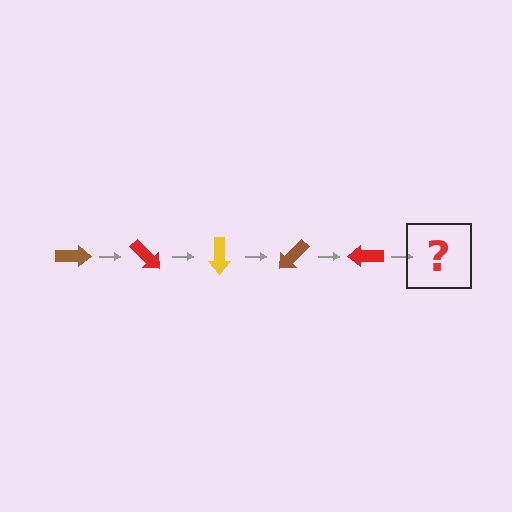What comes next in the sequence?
The next element should be a yellow arrow, rotated 225 degrees from the start.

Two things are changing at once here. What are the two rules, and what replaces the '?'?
The two rules are that it rotates 45 degrees each step and the color cycles through brown, red, and yellow. The '?' should be a yellow arrow, rotated 225 degrees from the start.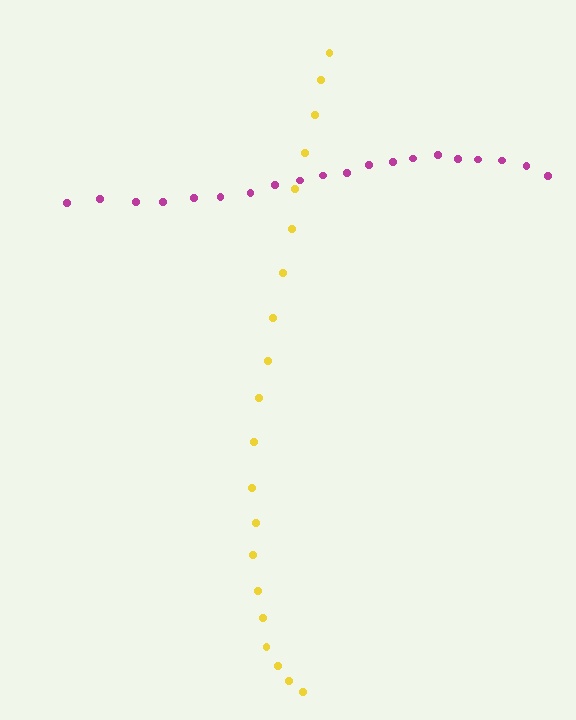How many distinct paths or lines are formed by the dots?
There are 2 distinct paths.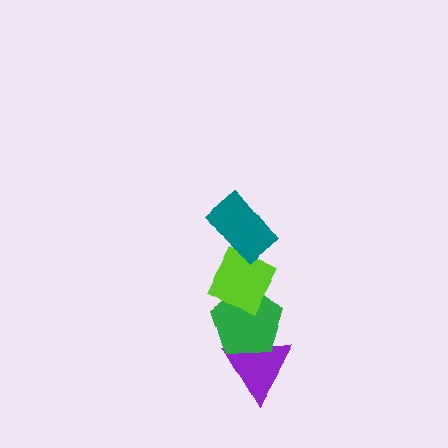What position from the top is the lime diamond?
The lime diamond is 2nd from the top.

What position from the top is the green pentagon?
The green pentagon is 3rd from the top.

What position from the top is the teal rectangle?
The teal rectangle is 1st from the top.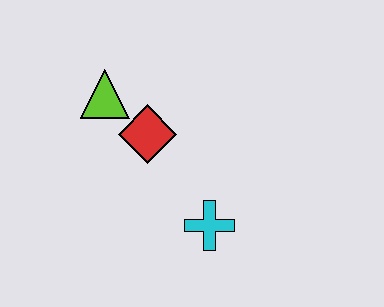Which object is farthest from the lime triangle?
The cyan cross is farthest from the lime triangle.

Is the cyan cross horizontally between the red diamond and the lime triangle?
No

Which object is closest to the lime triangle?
The red diamond is closest to the lime triangle.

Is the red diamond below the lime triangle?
Yes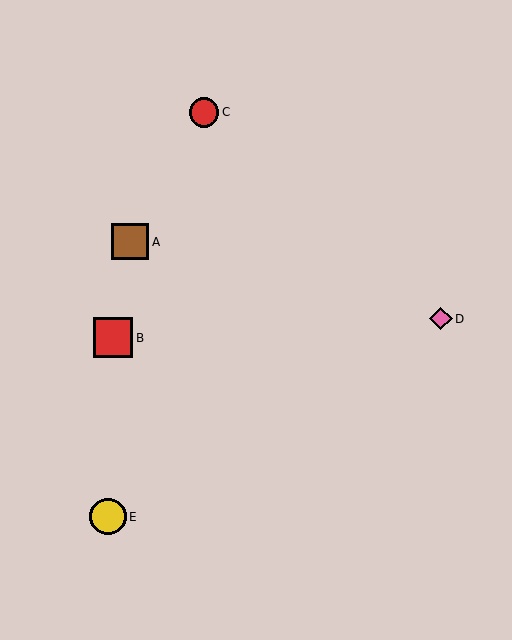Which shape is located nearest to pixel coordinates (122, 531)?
The yellow circle (labeled E) at (108, 517) is nearest to that location.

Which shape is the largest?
The red square (labeled B) is the largest.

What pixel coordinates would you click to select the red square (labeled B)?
Click at (113, 338) to select the red square B.